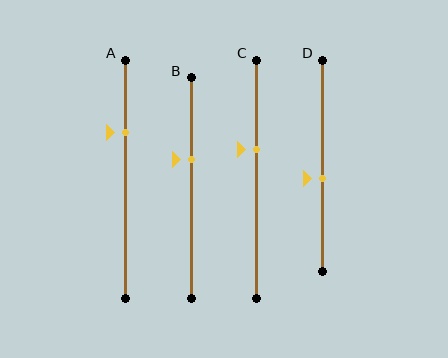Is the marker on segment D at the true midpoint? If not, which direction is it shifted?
No, the marker on segment D is shifted downward by about 6% of the segment length.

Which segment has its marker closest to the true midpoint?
Segment D has its marker closest to the true midpoint.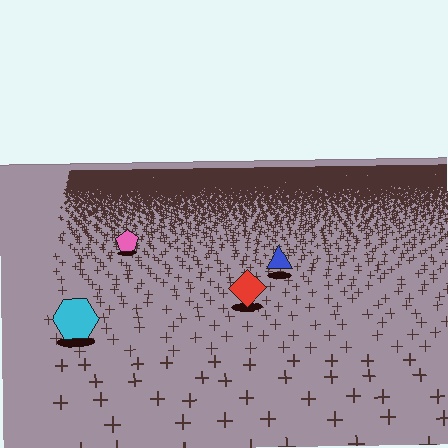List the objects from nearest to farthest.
From nearest to farthest: the cyan hexagon, the red diamond, the blue triangle, the pink pentagon.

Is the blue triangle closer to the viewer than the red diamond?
No. The red diamond is closer — you can tell from the texture gradient: the ground texture is coarser near it.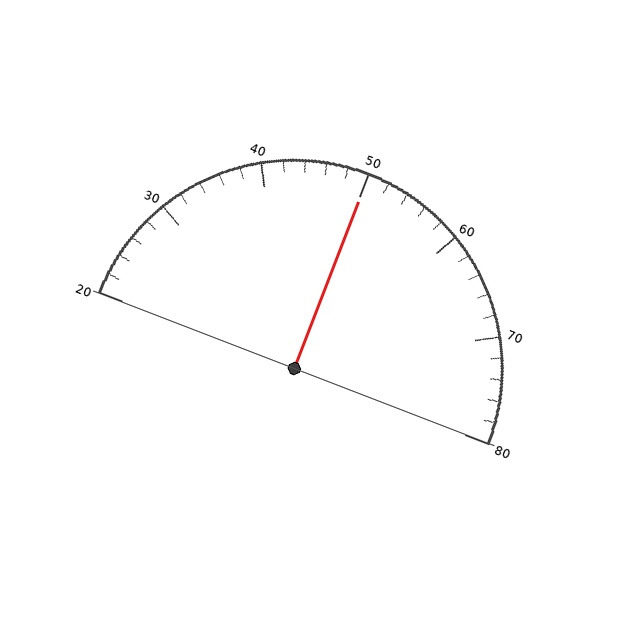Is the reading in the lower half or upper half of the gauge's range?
The reading is in the upper half of the range (20 to 80).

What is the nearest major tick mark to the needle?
The nearest major tick mark is 50.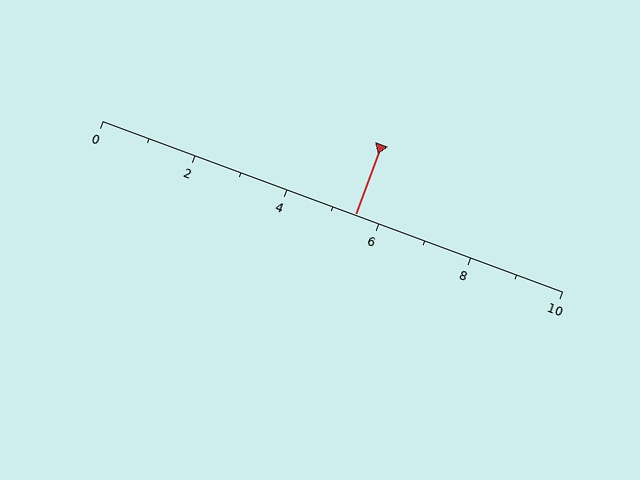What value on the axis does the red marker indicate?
The marker indicates approximately 5.5.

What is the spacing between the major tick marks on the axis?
The major ticks are spaced 2 apart.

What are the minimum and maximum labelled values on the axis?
The axis runs from 0 to 10.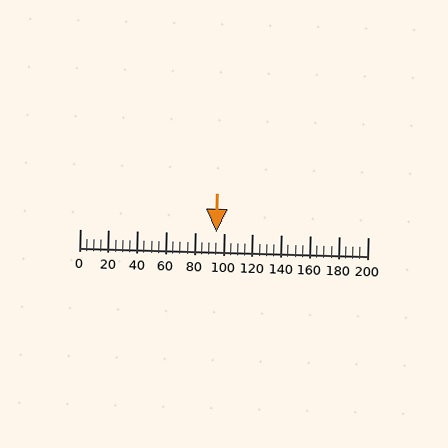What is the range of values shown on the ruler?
The ruler shows values from 0 to 200.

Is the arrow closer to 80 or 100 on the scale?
The arrow is closer to 100.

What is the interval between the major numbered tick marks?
The major tick marks are spaced 20 units apart.